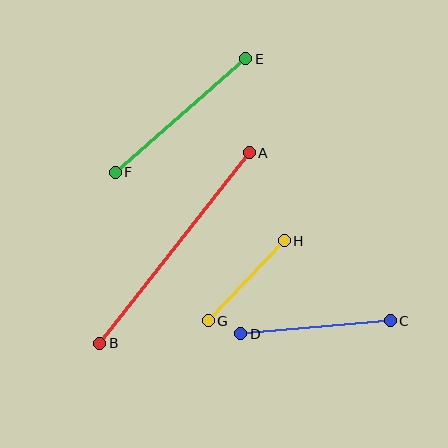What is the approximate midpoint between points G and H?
The midpoint is at approximately (246, 281) pixels.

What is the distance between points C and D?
The distance is approximately 150 pixels.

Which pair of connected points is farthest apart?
Points A and B are farthest apart.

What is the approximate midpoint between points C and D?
The midpoint is at approximately (316, 327) pixels.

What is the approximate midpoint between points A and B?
The midpoint is at approximately (174, 248) pixels.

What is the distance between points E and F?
The distance is approximately 173 pixels.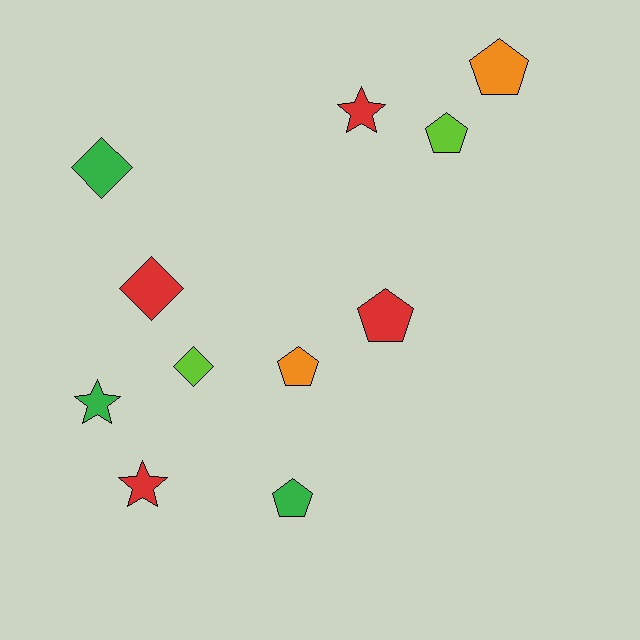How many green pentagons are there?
There is 1 green pentagon.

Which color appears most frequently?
Red, with 4 objects.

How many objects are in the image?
There are 11 objects.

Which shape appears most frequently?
Pentagon, with 5 objects.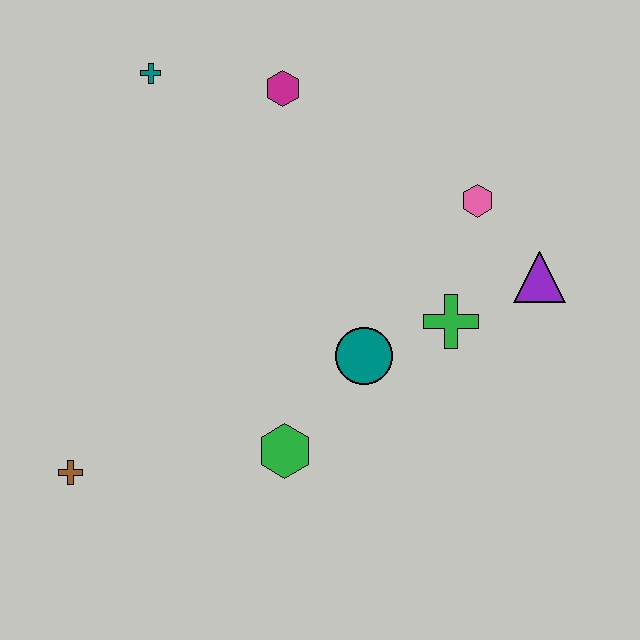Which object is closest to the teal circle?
The green cross is closest to the teal circle.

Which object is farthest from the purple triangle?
The brown cross is farthest from the purple triangle.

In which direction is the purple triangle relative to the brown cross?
The purple triangle is to the right of the brown cross.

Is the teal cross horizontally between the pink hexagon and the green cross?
No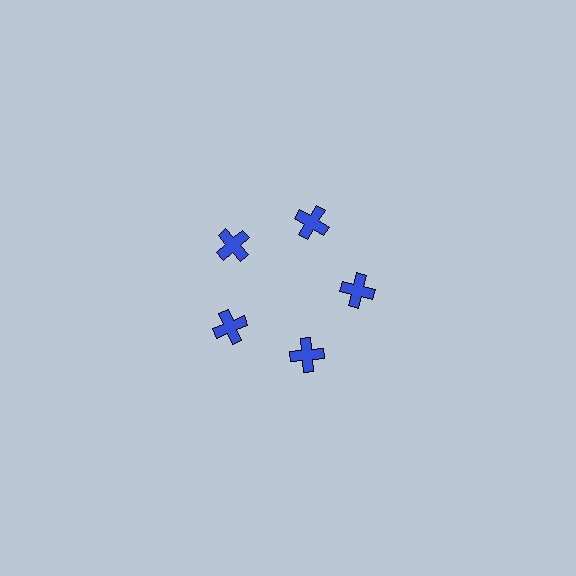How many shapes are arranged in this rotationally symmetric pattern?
There are 5 shapes, arranged in 5 groups of 1.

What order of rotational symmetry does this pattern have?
This pattern has 5-fold rotational symmetry.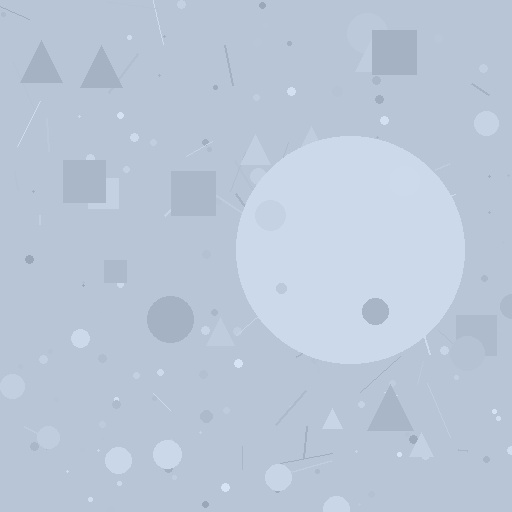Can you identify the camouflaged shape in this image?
The camouflaged shape is a circle.